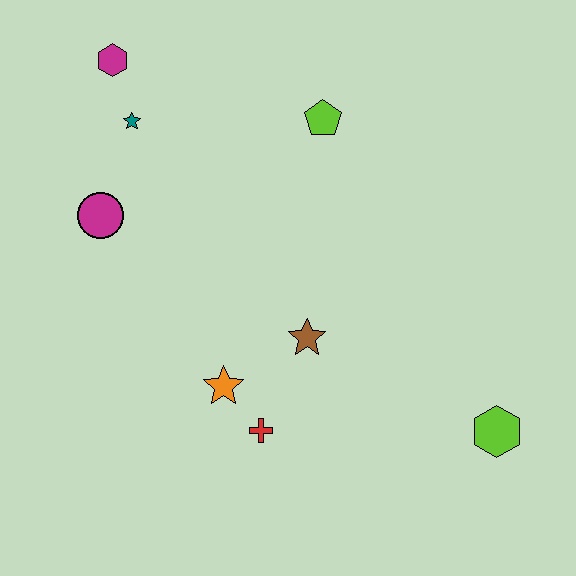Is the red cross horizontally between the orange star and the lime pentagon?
Yes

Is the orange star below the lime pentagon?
Yes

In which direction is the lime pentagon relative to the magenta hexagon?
The lime pentagon is to the right of the magenta hexagon.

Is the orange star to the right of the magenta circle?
Yes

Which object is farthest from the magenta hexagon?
The lime hexagon is farthest from the magenta hexagon.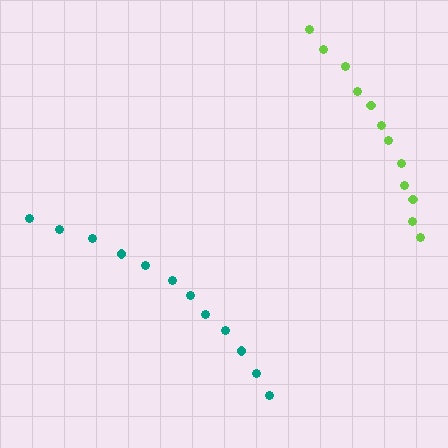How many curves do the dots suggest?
There are 2 distinct paths.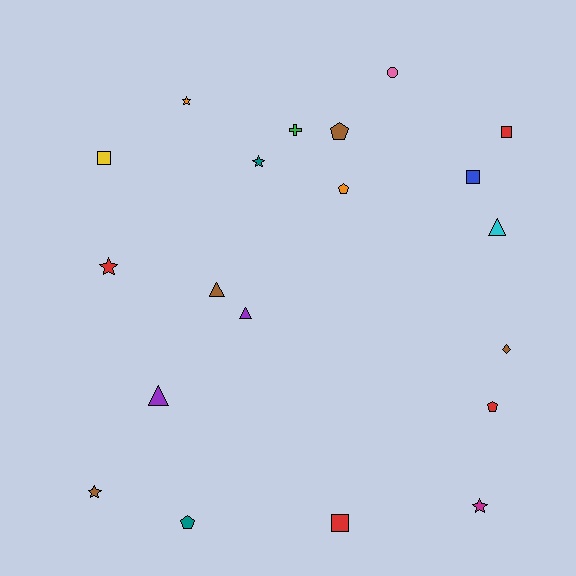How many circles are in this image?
There is 1 circle.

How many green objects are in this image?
There is 1 green object.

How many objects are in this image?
There are 20 objects.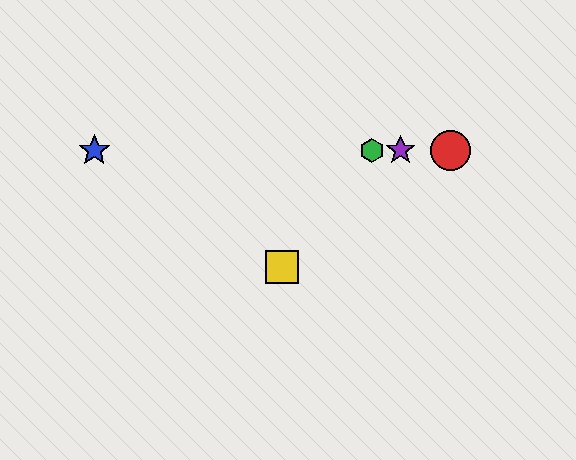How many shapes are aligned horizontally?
4 shapes (the red circle, the blue star, the green hexagon, the purple star) are aligned horizontally.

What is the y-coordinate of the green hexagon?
The green hexagon is at y≈150.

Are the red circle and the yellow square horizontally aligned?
No, the red circle is at y≈150 and the yellow square is at y≈267.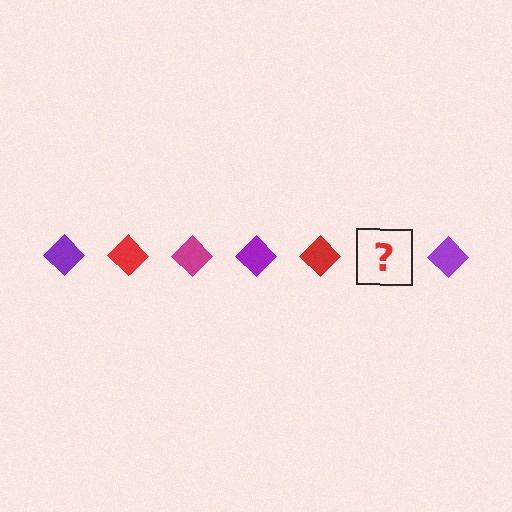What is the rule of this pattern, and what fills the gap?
The rule is that the pattern cycles through purple, red, magenta diamonds. The gap should be filled with a magenta diamond.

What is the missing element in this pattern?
The missing element is a magenta diamond.